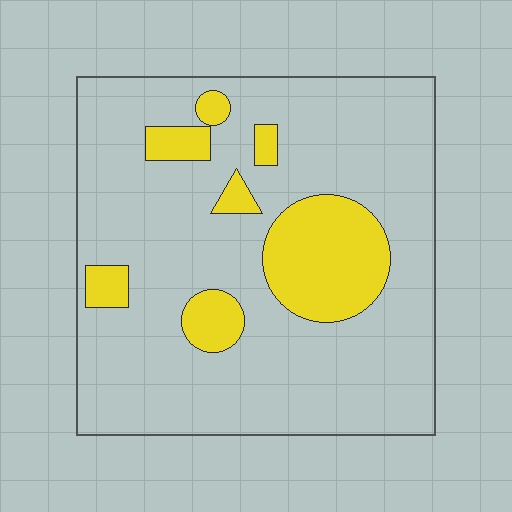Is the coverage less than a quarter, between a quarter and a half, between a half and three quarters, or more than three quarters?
Less than a quarter.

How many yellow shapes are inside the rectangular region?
7.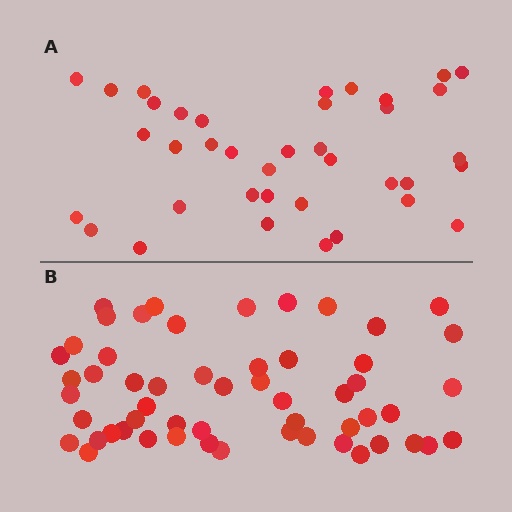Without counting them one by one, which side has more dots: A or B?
Region B (the bottom region) has more dots.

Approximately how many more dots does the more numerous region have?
Region B has approximately 15 more dots than region A.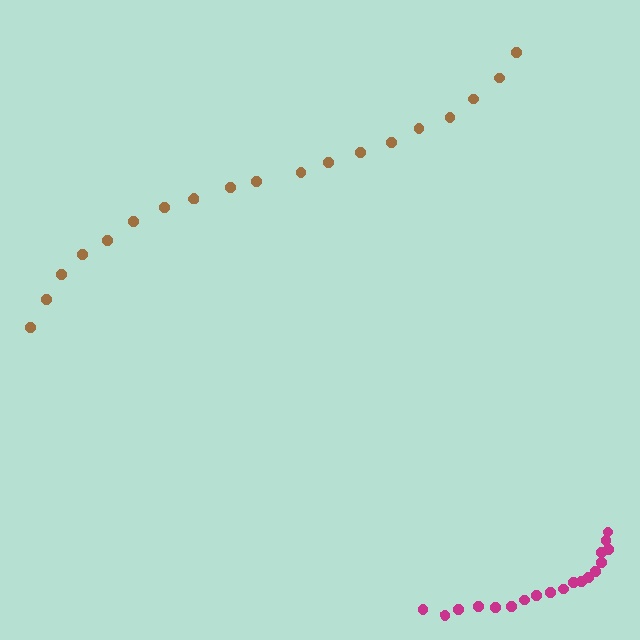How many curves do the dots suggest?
There are 2 distinct paths.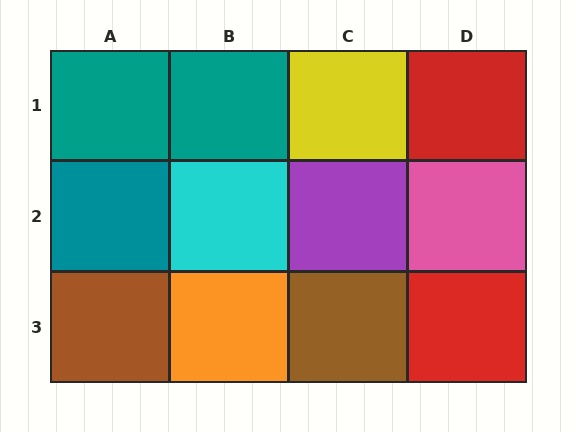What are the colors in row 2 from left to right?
Teal, cyan, purple, pink.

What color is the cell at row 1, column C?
Yellow.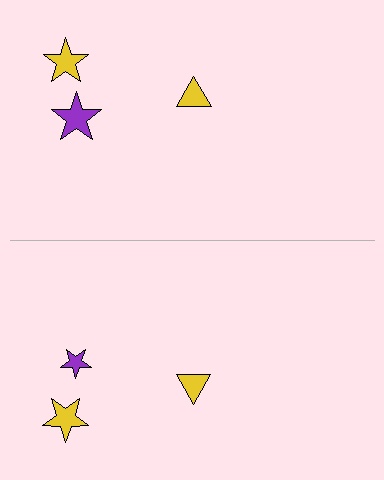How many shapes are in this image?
There are 6 shapes in this image.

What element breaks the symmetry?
The purple star on the bottom side has a different size than its mirror counterpart.